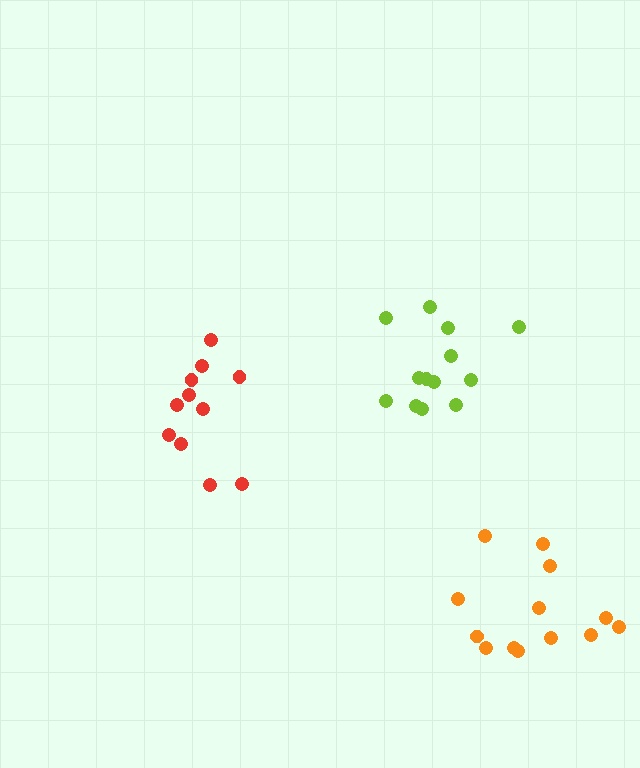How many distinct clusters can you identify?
There are 3 distinct clusters.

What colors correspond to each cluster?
The clusters are colored: lime, orange, red.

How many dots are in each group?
Group 1: 13 dots, Group 2: 13 dots, Group 3: 11 dots (37 total).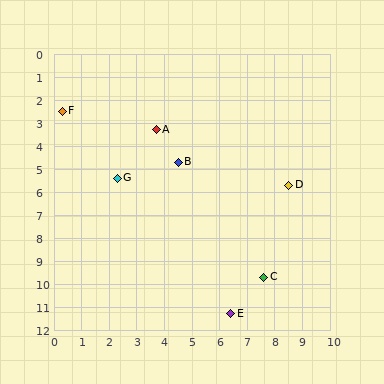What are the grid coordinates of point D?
Point D is at approximately (8.5, 5.7).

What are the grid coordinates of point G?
Point G is at approximately (2.3, 5.4).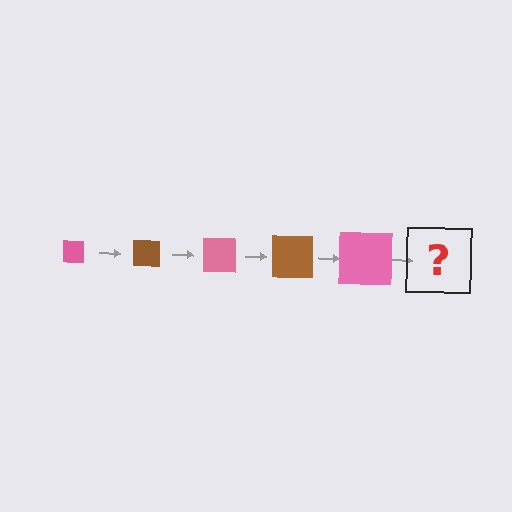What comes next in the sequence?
The next element should be a brown square, larger than the previous one.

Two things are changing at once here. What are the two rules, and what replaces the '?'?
The two rules are that the square grows larger each step and the color cycles through pink and brown. The '?' should be a brown square, larger than the previous one.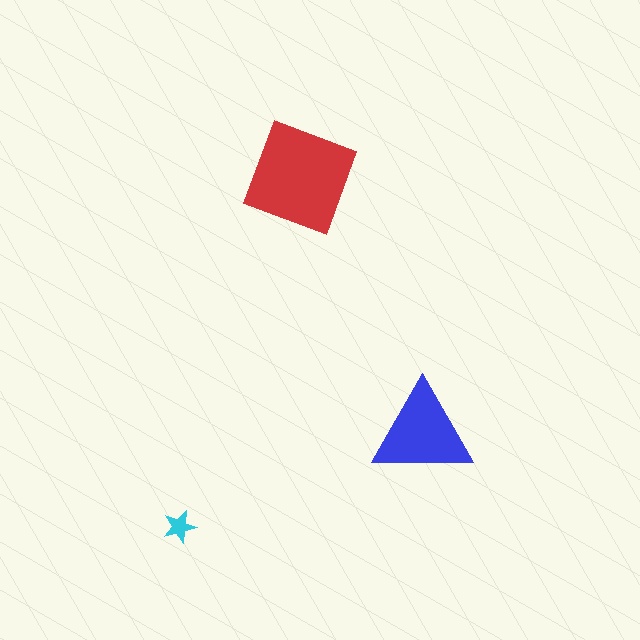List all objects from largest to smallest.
The red square, the blue triangle, the cyan star.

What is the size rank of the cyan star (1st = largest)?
3rd.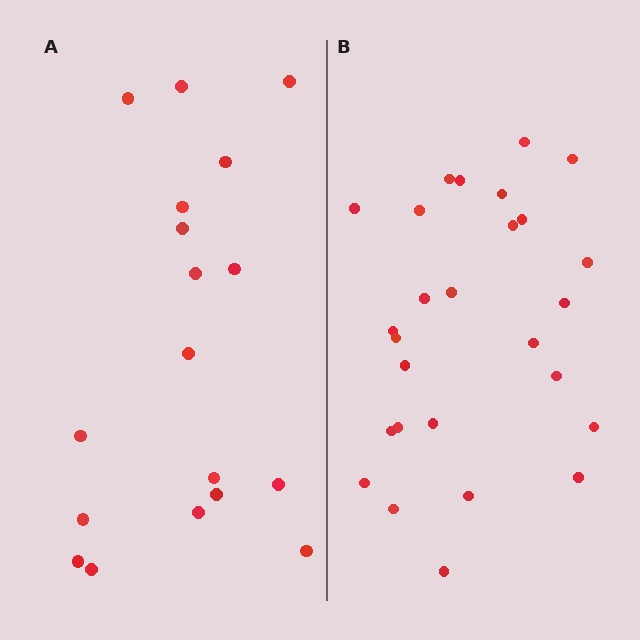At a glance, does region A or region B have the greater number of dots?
Region B (the right region) has more dots.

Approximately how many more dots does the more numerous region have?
Region B has roughly 8 or so more dots than region A.